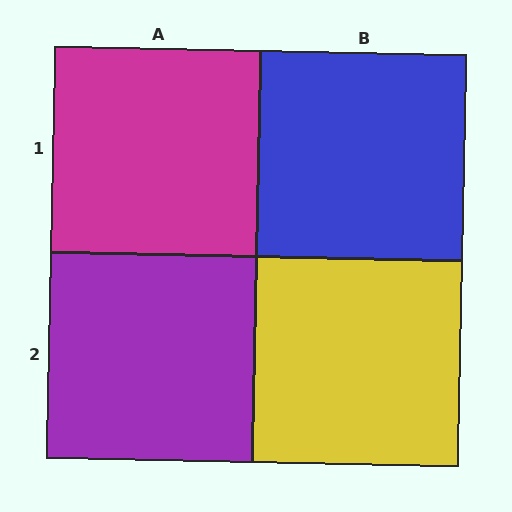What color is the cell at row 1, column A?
Magenta.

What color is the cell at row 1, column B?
Blue.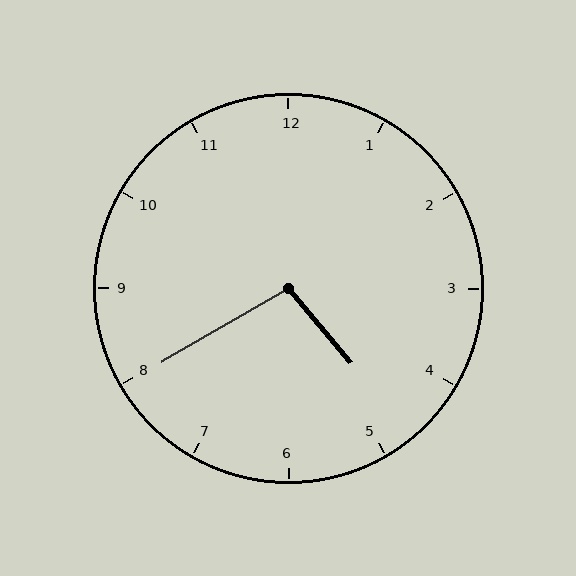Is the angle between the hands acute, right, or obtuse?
It is obtuse.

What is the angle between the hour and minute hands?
Approximately 100 degrees.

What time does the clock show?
4:40.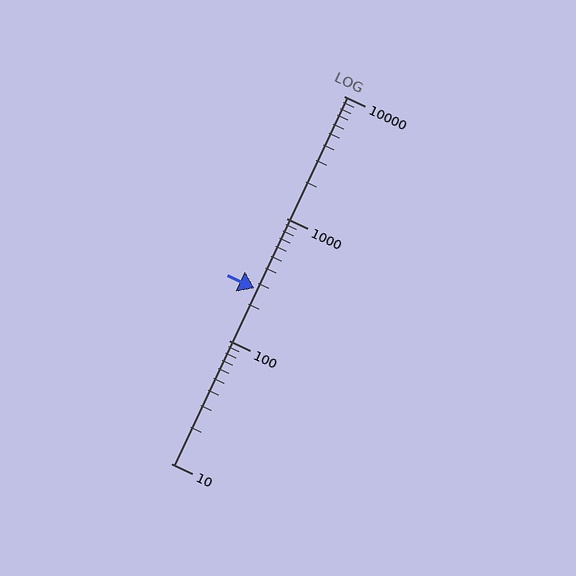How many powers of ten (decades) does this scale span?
The scale spans 3 decades, from 10 to 10000.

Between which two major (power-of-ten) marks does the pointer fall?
The pointer is between 100 and 1000.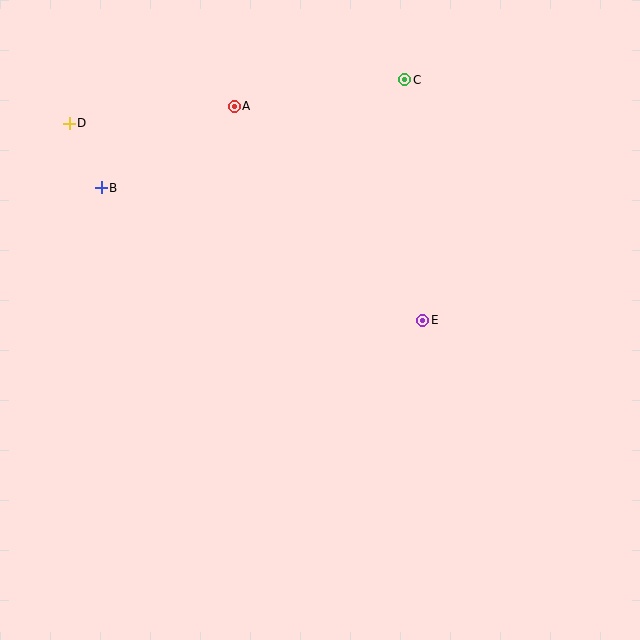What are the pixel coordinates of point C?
Point C is at (405, 80).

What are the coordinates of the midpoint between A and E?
The midpoint between A and E is at (328, 213).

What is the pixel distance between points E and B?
The distance between E and B is 347 pixels.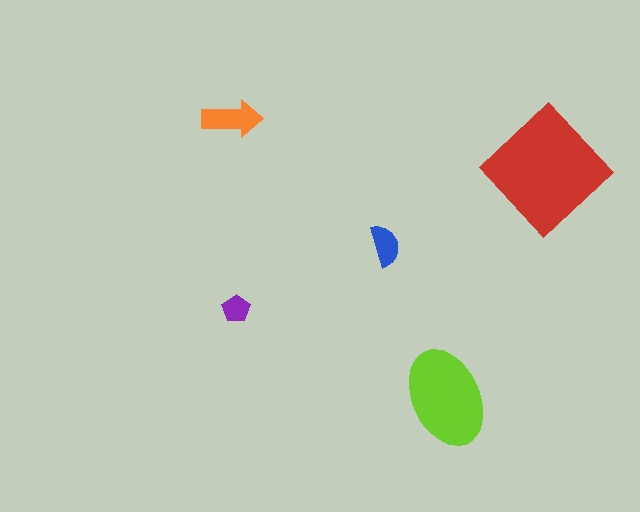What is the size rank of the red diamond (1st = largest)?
1st.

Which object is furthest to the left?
The orange arrow is leftmost.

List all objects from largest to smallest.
The red diamond, the lime ellipse, the orange arrow, the blue semicircle, the purple pentagon.